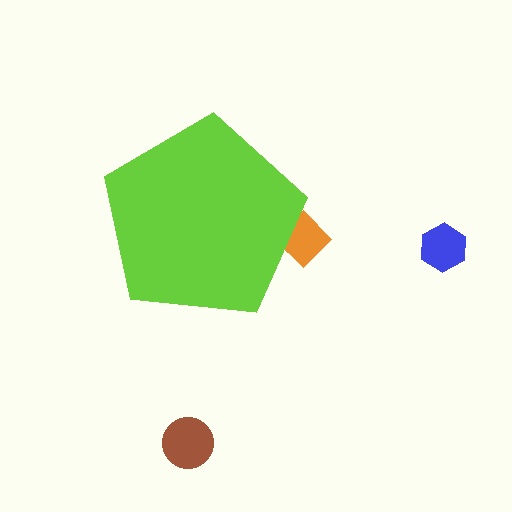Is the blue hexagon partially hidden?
No, the blue hexagon is fully visible.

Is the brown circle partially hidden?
No, the brown circle is fully visible.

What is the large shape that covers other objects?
A lime pentagon.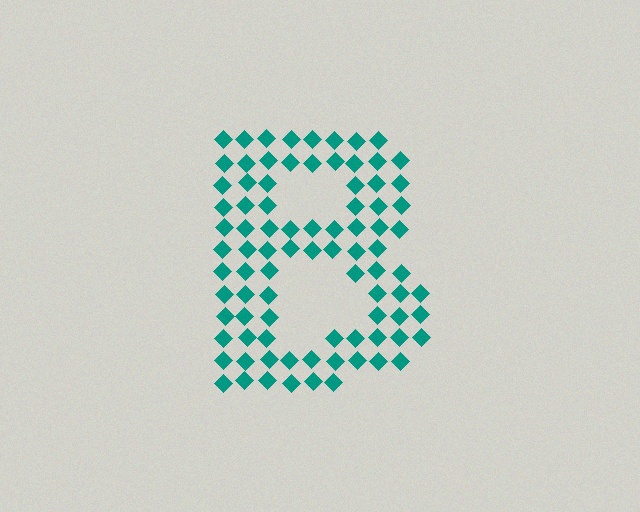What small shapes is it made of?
It is made of small diamonds.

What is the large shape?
The large shape is the letter B.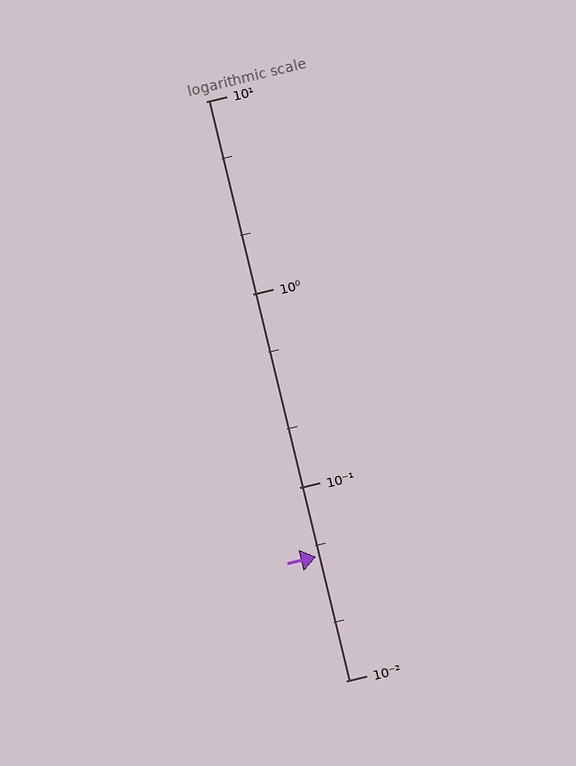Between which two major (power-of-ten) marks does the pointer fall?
The pointer is between 0.01 and 0.1.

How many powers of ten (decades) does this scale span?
The scale spans 3 decades, from 0.01 to 10.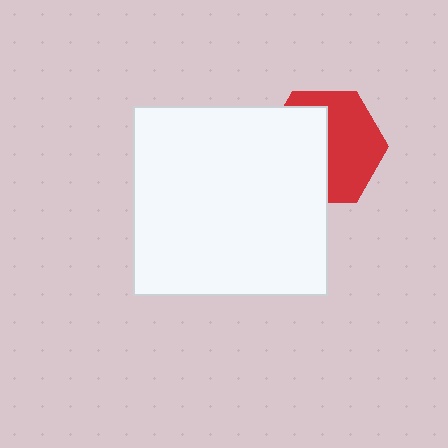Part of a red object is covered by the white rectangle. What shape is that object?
It is a hexagon.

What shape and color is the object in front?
The object in front is a white rectangle.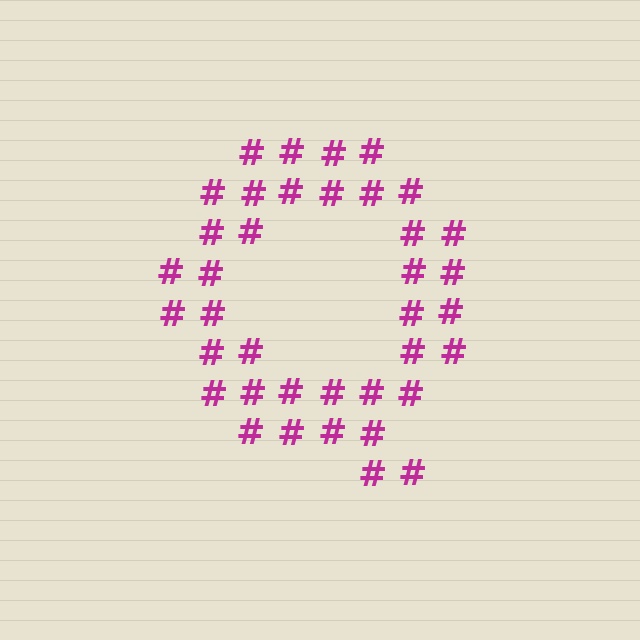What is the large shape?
The large shape is the letter Q.